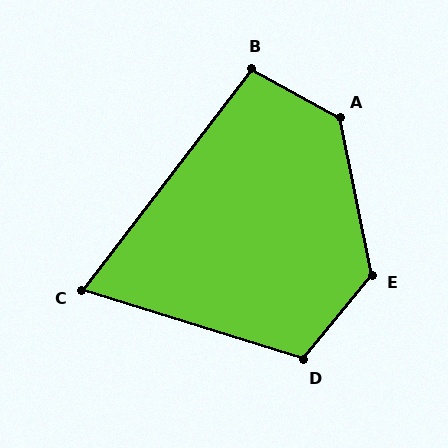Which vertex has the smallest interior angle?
C, at approximately 70 degrees.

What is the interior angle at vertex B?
Approximately 99 degrees (obtuse).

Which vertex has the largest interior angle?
A, at approximately 130 degrees.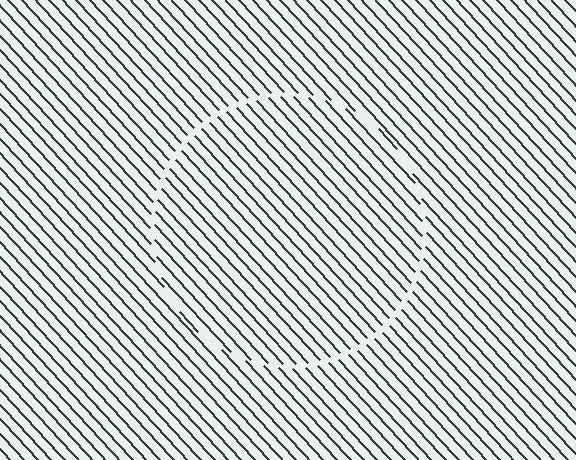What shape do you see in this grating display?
An illusory circle. The interior of the shape contains the same grating, shifted by half a period — the contour is defined by the phase discontinuity where line-ends from the inner and outer gratings abut.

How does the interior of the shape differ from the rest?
The interior of the shape contains the same grating, shifted by half a period — the contour is defined by the phase discontinuity where line-ends from the inner and outer gratings abut.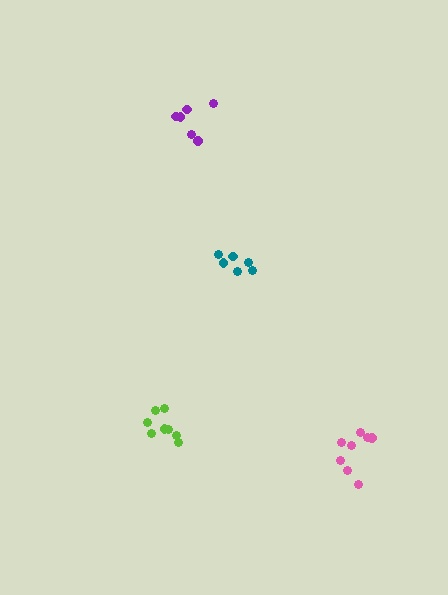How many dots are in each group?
Group 1: 8 dots, Group 2: 8 dots, Group 3: 6 dots, Group 4: 6 dots (28 total).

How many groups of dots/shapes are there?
There are 4 groups.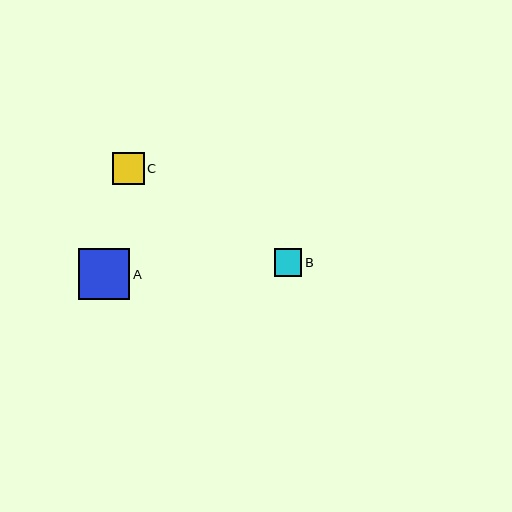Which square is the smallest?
Square B is the smallest with a size of approximately 27 pixels.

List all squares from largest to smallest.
From largest to smallest: A, C, B.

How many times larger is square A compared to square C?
Square A is approximately 1.6 times the size of square C.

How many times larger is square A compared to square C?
Square A is approximately 1.6 times the size of square C.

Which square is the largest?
Square A is the largest with a size of approximately 52 pixels.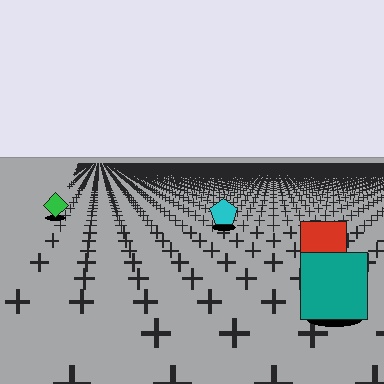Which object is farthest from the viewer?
The green diamond is farthest from the viewer. It appears smaller and the ground texture around it is denser.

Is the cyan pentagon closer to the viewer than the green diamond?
Yes. The cyan pentagon is closer — you can tell from the texture gradient: the ground texture is coarser near it.